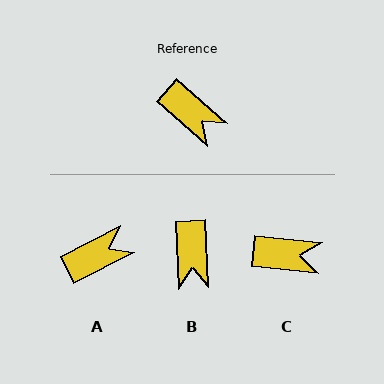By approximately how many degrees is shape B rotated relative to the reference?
Approximately 46 degrees clockwise.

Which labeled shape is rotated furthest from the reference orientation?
A, about 68 degrees away.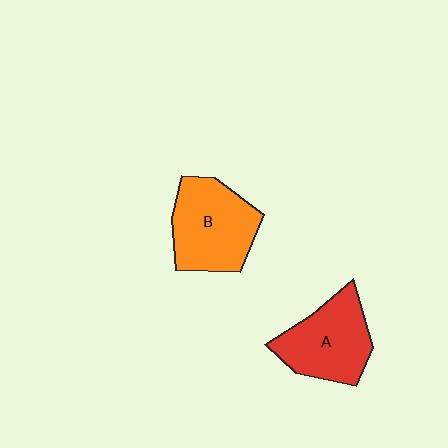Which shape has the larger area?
Shape B (orange).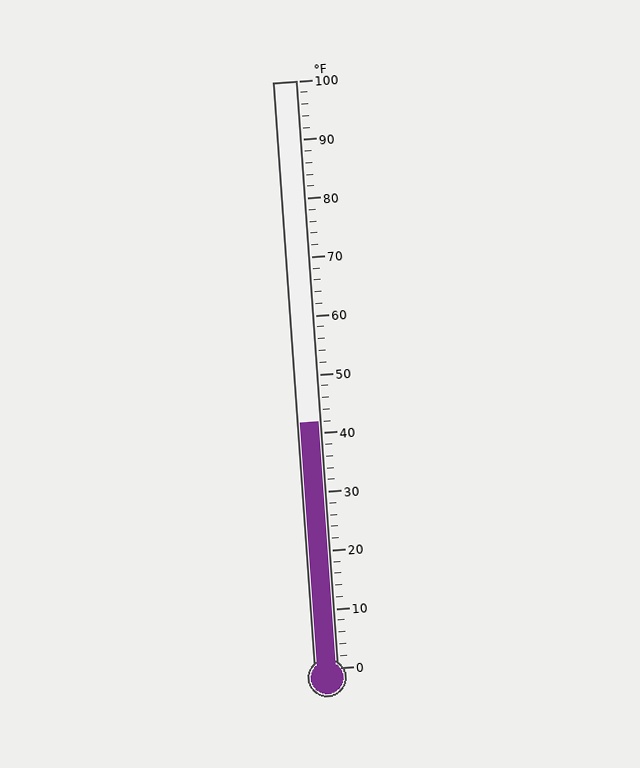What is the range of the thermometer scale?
The thermometer scale ranges from 0°F to 100°F.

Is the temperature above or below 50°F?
The temperature is below 50°F.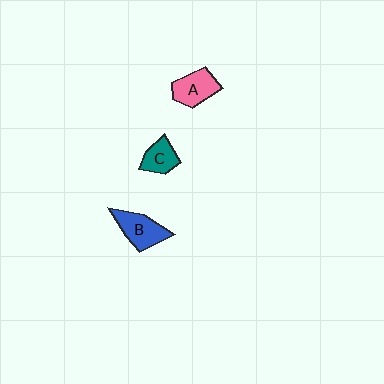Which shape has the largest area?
Shape B (blue).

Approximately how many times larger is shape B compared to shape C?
Approximately 1.4 times.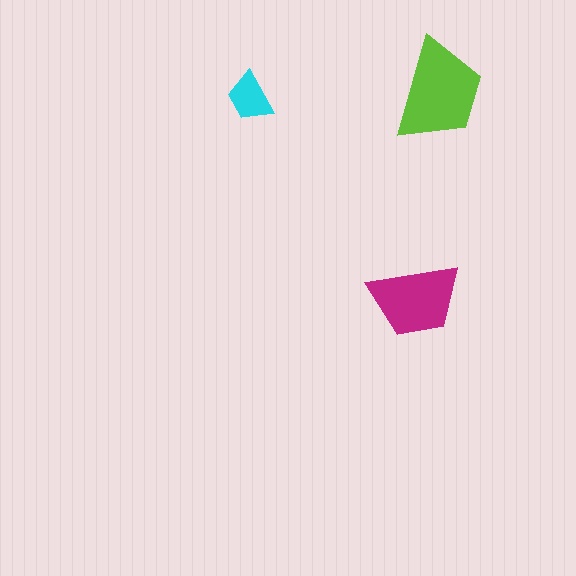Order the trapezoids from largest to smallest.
the lime one, the magenta one, the cyan one.